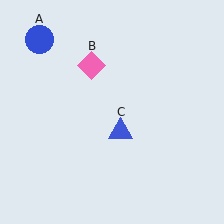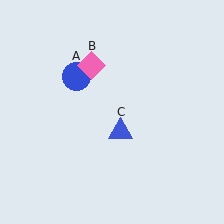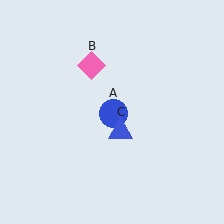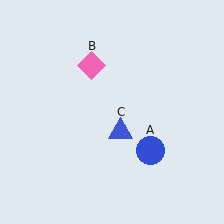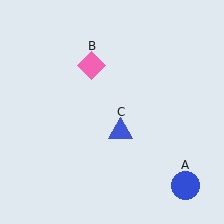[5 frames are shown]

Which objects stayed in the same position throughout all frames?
Pink diamond (object B) and blue triangle (object C) remained stationary.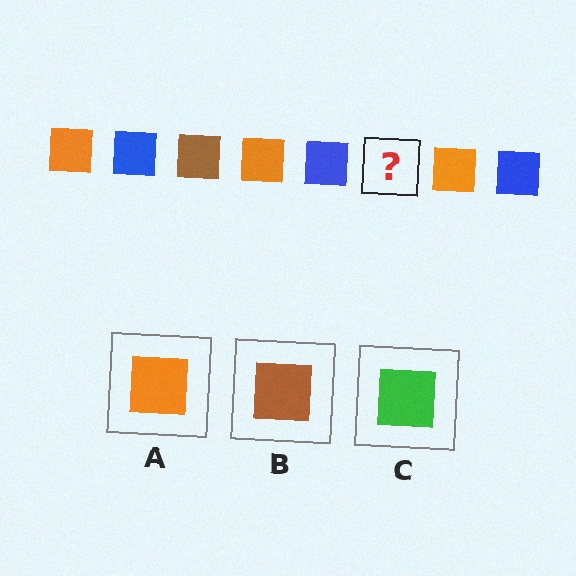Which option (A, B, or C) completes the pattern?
B.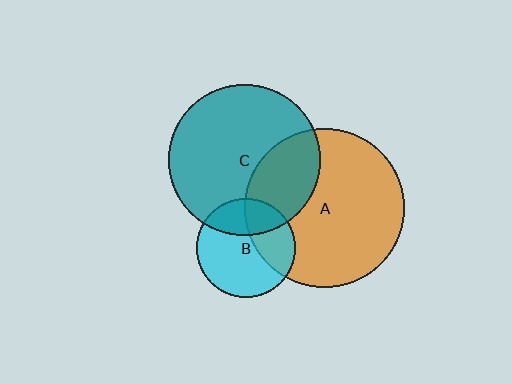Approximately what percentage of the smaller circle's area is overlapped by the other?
Approximately 30%.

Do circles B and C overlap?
Yes.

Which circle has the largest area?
Circle A (orange).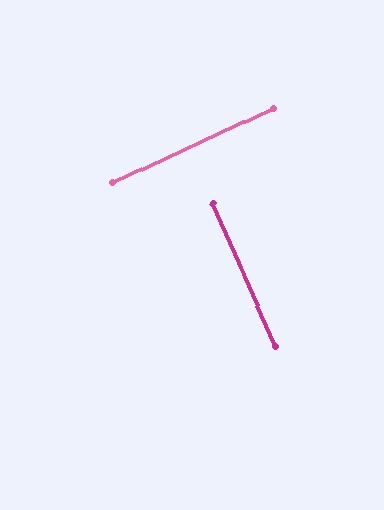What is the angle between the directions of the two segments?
Approximately 89 degrees.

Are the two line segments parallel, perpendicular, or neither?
Perpendicular — they meet at approximately 89°.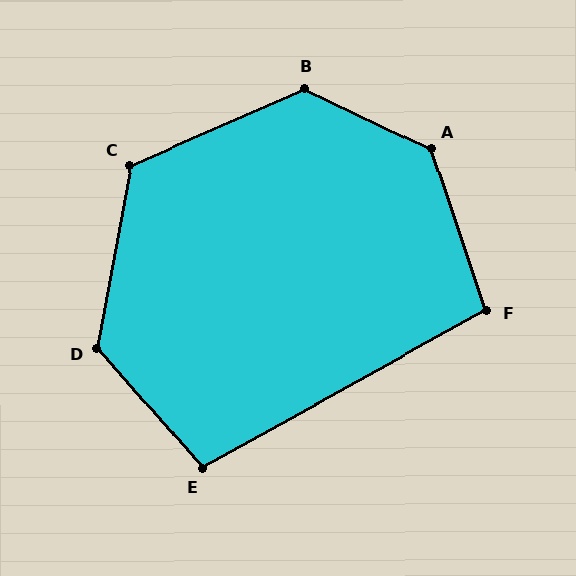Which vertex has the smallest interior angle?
F, at approximately 100 degrees.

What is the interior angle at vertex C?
Approximately 124 degrees (obtuse).